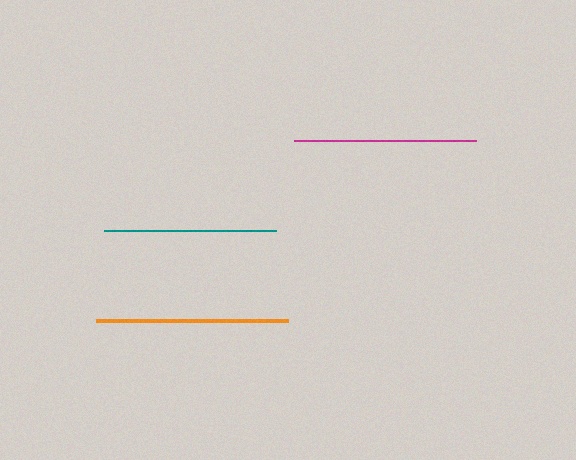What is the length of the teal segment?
The teal segment is approximately 172 pixels long.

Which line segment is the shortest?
The teal line is the shortest at approximately 172 pixels.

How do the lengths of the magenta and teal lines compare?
The magenta and teal lines are approximately the same length.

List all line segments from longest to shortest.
From longest to shortest: orange, magenta, teal.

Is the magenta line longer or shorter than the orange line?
The orange line is longer than the magenta line.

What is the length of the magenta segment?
The magenta segment is approximately 182 pixels long.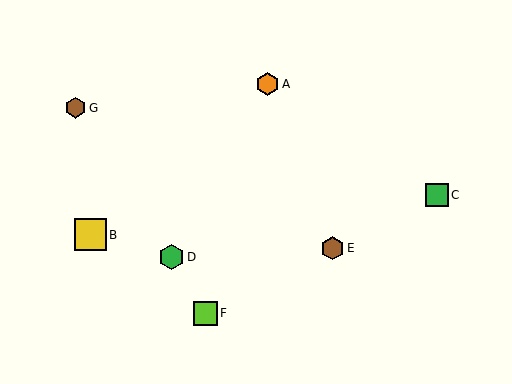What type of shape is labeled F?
Shape F is a lime square.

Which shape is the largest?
The yellow square (labeled B) is the largest.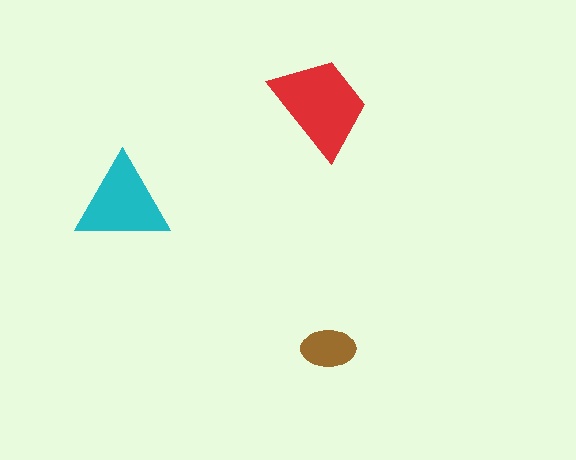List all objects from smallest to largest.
The brown ellipse, the cyan triangle, the red trapezoid.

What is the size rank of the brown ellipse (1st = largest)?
3rd.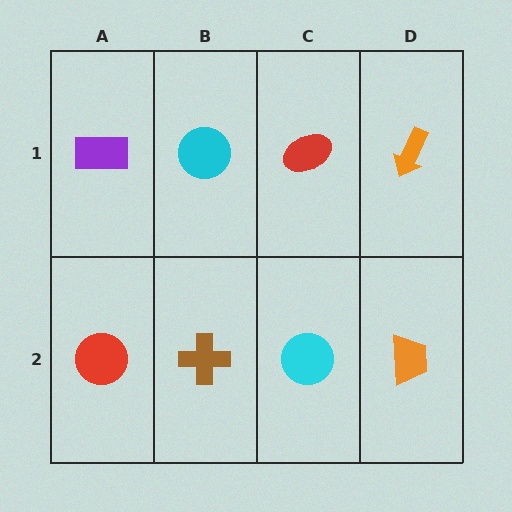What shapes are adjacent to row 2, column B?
A cyan circle (row 1, column B), a red circle (row 2, column A), a cyan circle (row 2, column C).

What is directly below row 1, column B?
A brown cross.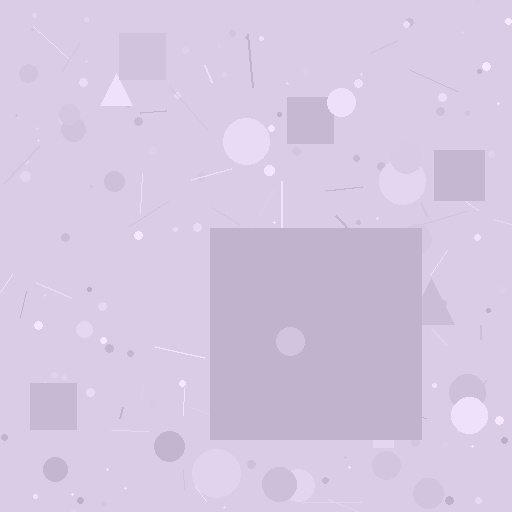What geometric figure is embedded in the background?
A square is embedded in the background.